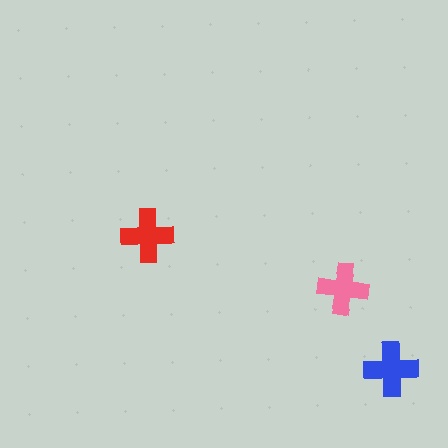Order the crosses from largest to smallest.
the blue one, the red one, the pink one.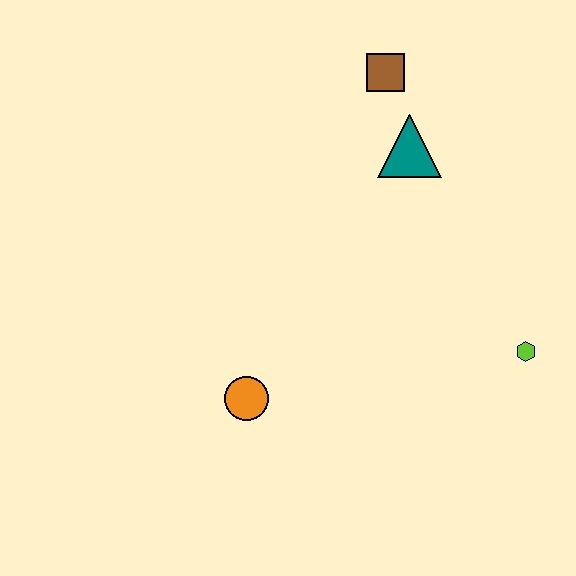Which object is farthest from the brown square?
The orange circle is farthest from the brown square.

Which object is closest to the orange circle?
The lime hexagon is closest to the orange circle.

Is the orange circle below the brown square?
Yes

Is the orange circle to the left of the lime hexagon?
Yes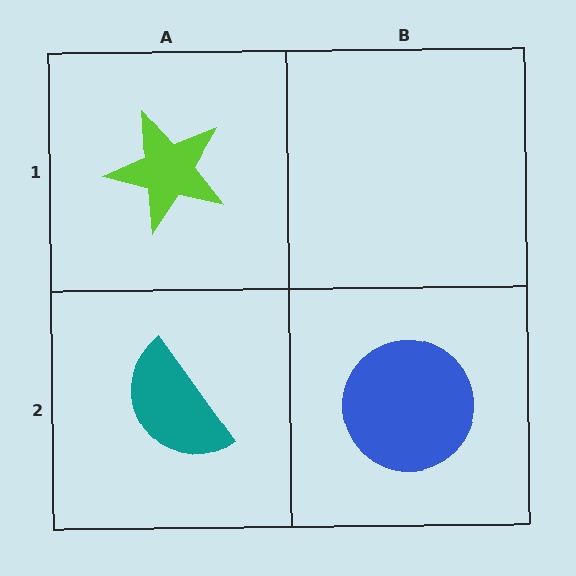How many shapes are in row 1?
1 shape.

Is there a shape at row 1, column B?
No, that cell is empty.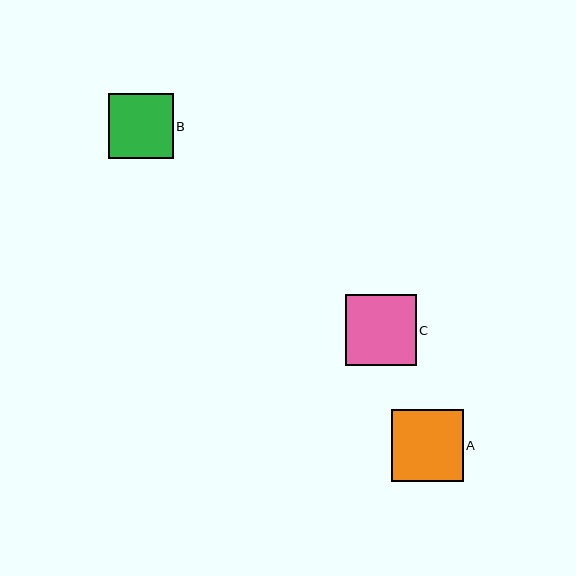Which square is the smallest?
Square B is the smallest with a size of approximately 65 pixels.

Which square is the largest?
Square A is the largest with a size of approximately 71 pixels.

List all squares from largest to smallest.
From largest to smallest: A, C, B.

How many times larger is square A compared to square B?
Square A is approximately 1.1 times the size of square B.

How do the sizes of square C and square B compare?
Square C and square B are approximately the same size.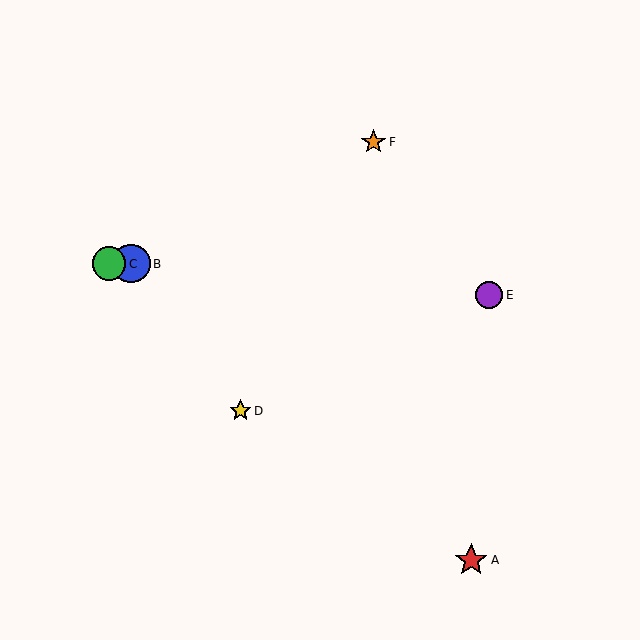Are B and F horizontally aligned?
No, B is at y≈264 and F is at y≈142.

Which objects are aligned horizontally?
Objects B, C are aligned horizontally.